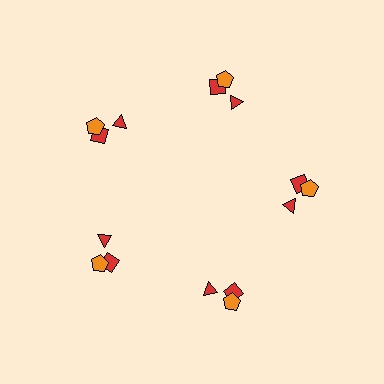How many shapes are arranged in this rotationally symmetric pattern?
There are 15 shapes, arranged in 5 groups of 3.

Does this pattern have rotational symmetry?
Yes, this pattern has 5-fold rotational symmetry. It looks the same after rotating 72 degrees around the center.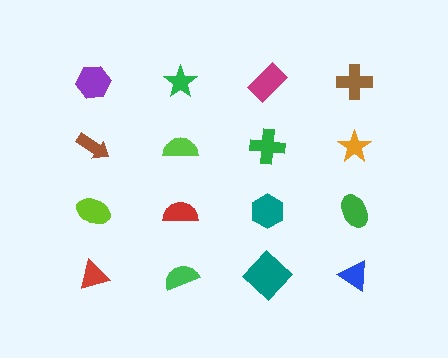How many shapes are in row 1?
4 shapes.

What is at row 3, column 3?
A teal hexagon.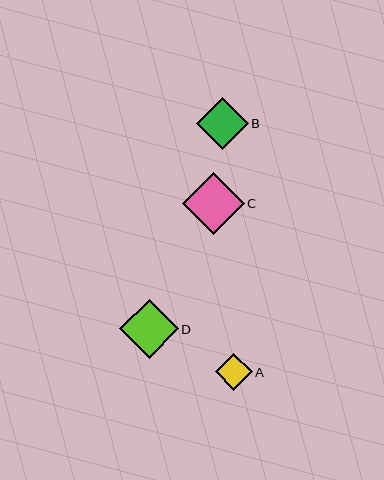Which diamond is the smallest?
Diamond A is the smallest with a size of approximately 37 pixels.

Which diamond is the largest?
Diamond C is the largest with a size of approximately 62 pixels.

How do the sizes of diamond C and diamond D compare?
Diamond C and diamond D are approximately the same size.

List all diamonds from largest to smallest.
From largest to smallest: C, D, B, A.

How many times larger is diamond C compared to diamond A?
Diamond C is approximately 1.7 times the size of diamond A.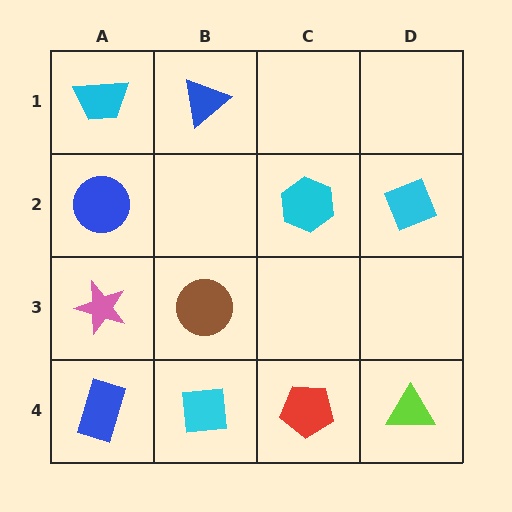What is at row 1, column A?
A cyan trapezoid.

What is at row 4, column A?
A blue rectangle.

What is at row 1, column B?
A blue triangle.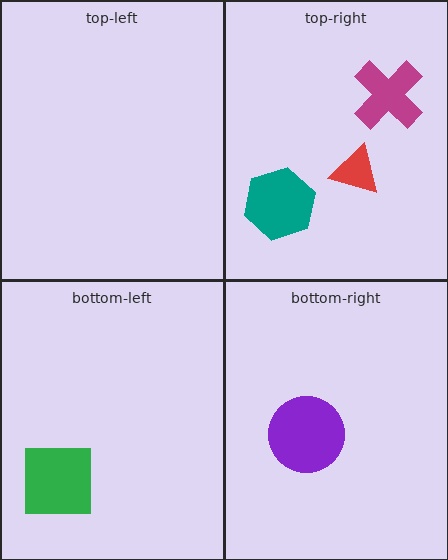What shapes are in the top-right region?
The teal hexagon, the magenta cross, the red triangle.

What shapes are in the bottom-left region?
The green square.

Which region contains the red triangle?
The top-right region.